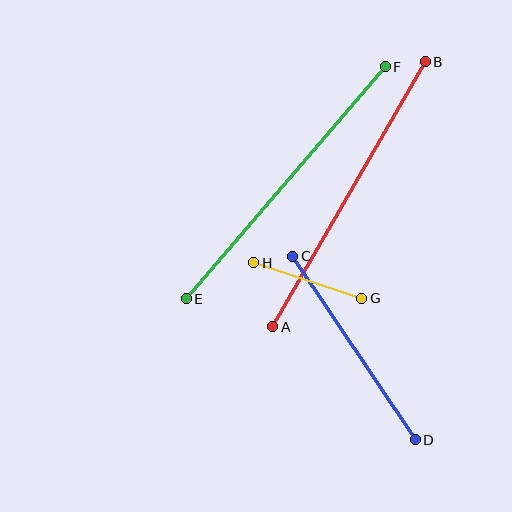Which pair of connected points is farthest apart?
Points A and B are farthest apart.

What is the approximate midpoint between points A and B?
The midpoint is at approximately (349, 194) pixels.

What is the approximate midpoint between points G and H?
The midpoint is at approximately (308, 281) pixels.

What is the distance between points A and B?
The distance is approximately 306 pixels.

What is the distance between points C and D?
The distance is approximately 220 pixels.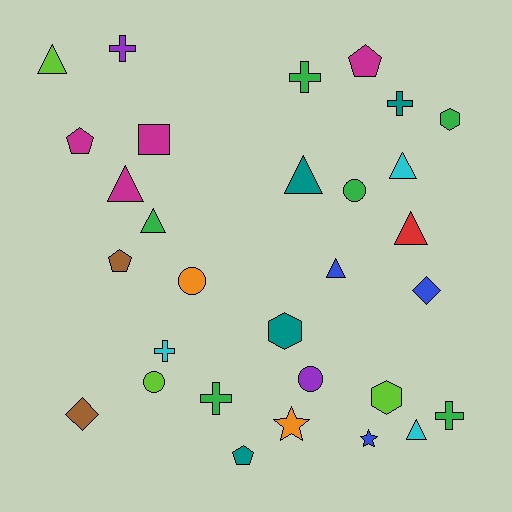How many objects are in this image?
There are 30 objects.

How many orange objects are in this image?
There are 2 orange objects.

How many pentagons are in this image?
There are 4 pentagons.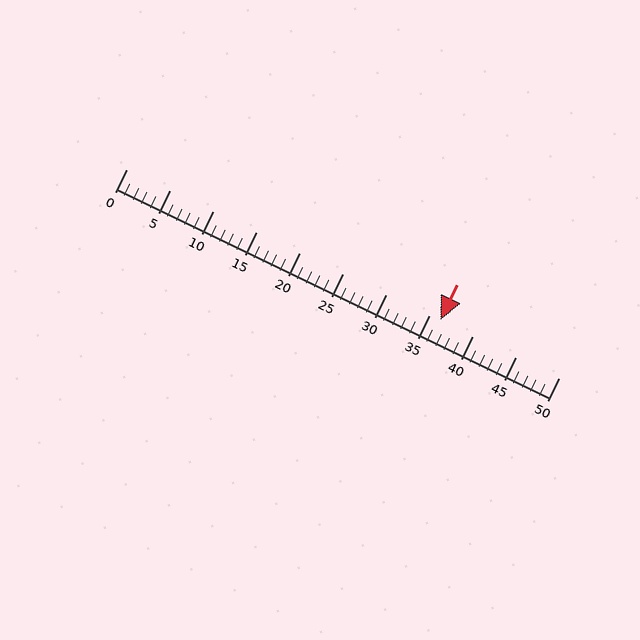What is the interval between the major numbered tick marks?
The major tick marks are spaced 5 units apart.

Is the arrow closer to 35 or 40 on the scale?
The arrow is closer to 35.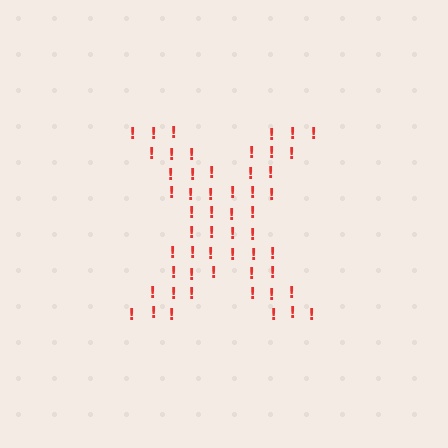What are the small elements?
The small elements are exclamation marks.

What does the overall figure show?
The overall figure shows the letter X.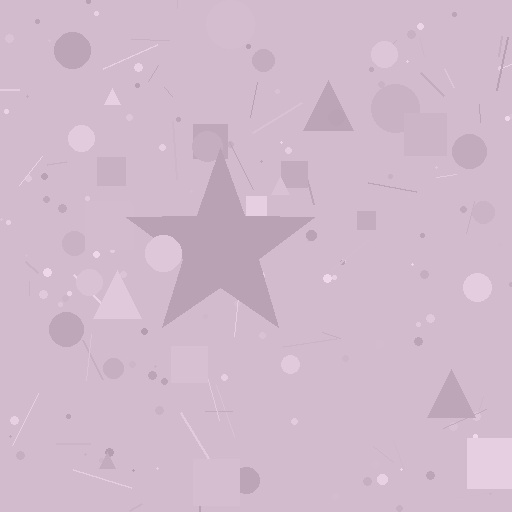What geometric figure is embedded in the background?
A star is embedded in the background.